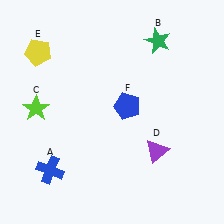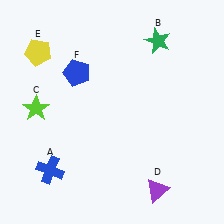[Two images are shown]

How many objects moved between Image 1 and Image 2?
2 objects moved between the two images.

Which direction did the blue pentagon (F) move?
The blue pentagon (F) moved left.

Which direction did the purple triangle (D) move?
The purple triangle (D) moved down.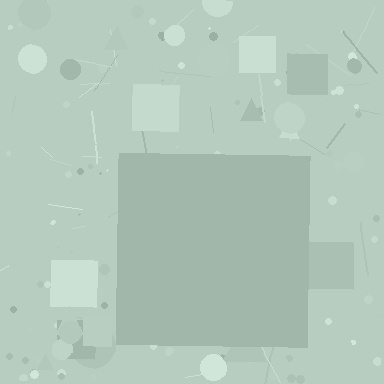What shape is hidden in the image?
A square is hidden in the image.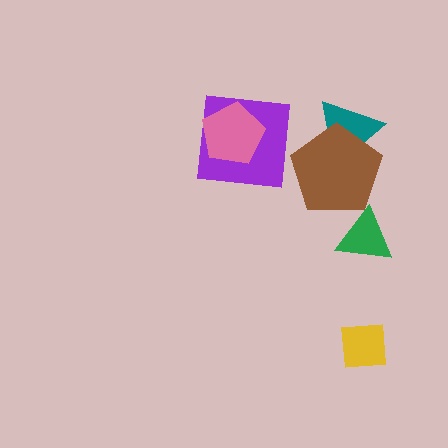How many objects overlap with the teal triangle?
1 object overlaps with the teal triangle.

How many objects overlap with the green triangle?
1 object overlaps with the green triangle.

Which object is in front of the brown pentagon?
The green triangle is in front of the brown pentagon.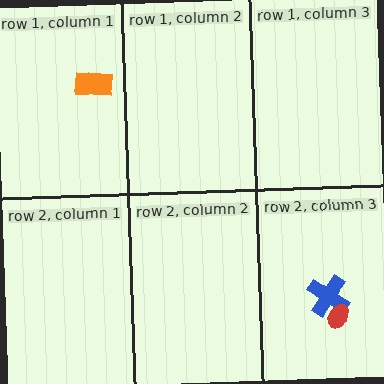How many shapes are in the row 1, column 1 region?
1.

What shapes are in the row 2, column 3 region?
The blue cross, the red ellipse.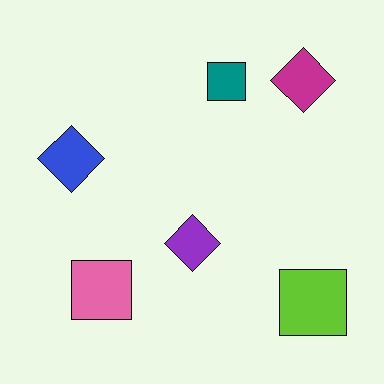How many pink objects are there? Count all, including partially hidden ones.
There is 1 pink object.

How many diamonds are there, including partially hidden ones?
There are 3 diamonds.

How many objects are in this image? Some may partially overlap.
There are 6 objects.